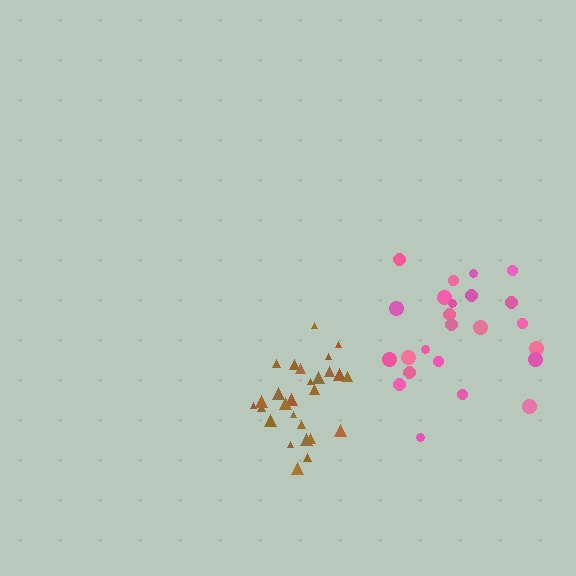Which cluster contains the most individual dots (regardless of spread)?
Brown (27).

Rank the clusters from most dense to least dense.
brown, pink.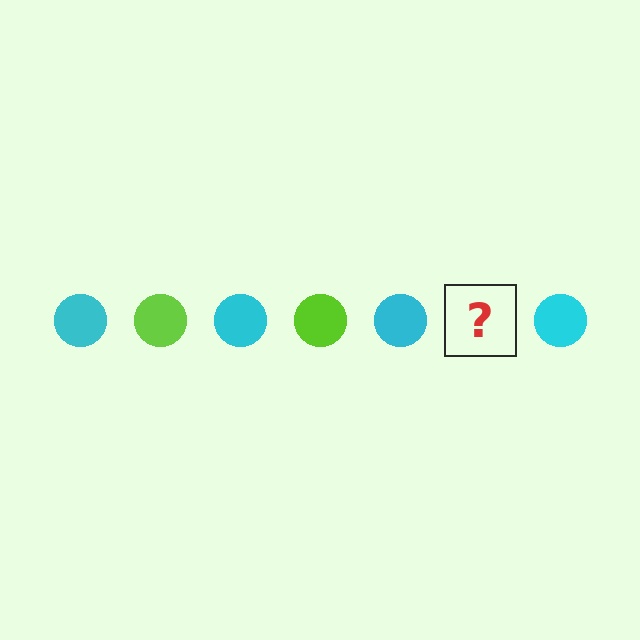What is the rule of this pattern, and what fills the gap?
The rule is that the pattern cycles through cyan, lime circles. The gap should be filled with a lime circle.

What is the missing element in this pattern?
The missing element is a lime circle.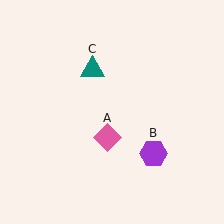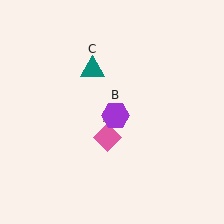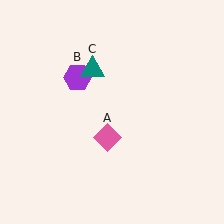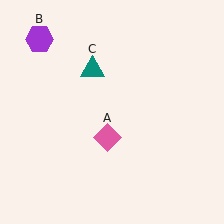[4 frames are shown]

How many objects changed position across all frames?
1 object changed position: purple hexagon (object B).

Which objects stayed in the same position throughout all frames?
Pink diamond (object A) and teal triangle (object C) remained stationary.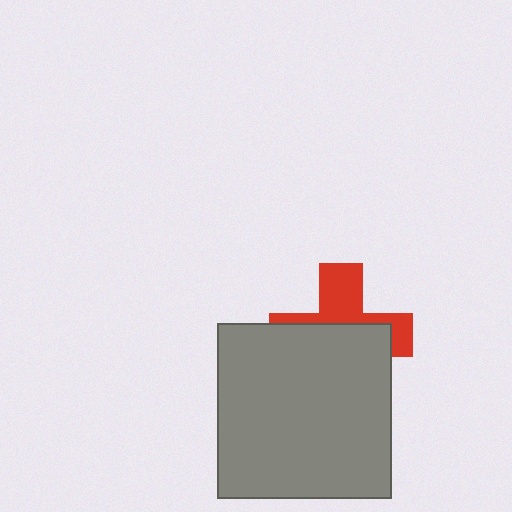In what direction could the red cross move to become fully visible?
The red cross could move up. That would shift it out from behind the gray square entirely.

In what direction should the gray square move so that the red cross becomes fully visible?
The gray square should move down. That is the shortest direction to clear the overlap and leave the red cross fully visible.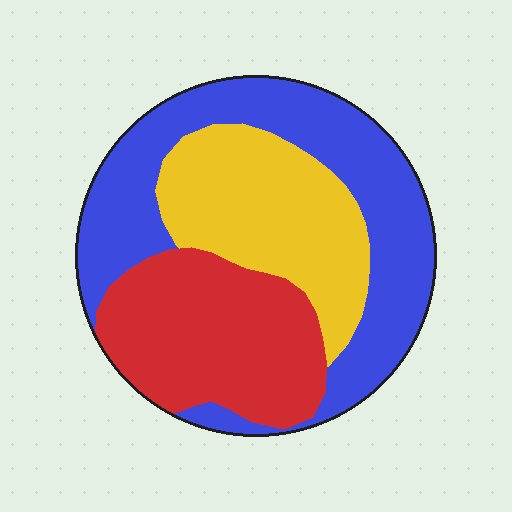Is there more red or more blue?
Blue.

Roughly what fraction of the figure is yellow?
Yellow takes up about one quarter (1/4) of the figure.